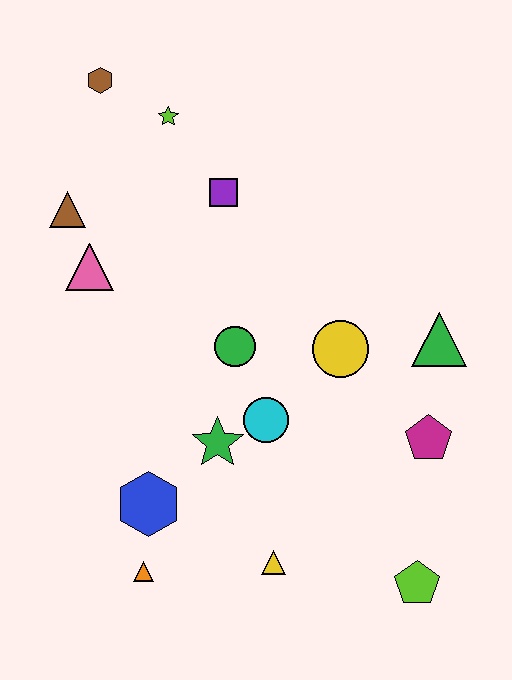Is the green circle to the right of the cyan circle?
No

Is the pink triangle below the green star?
No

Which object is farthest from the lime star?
The lime pentagon is farthest from the lime star.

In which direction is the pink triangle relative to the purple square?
The pink triangle is to the left of the purple square.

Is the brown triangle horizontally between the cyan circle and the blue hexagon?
No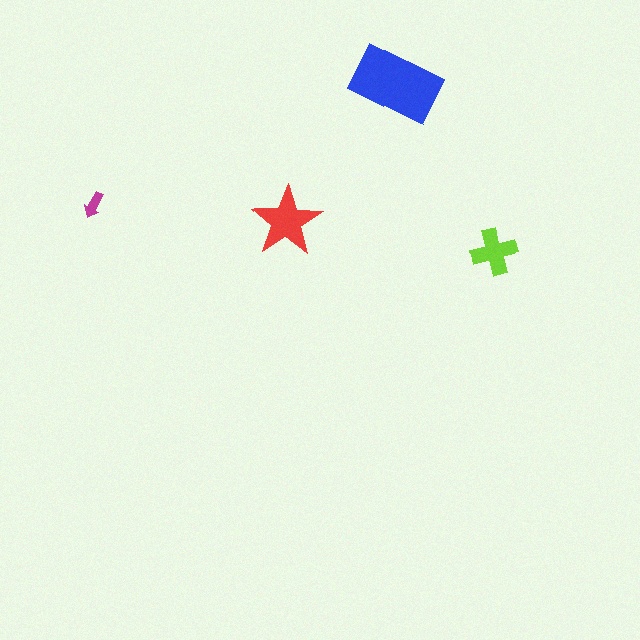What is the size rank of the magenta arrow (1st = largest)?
4th.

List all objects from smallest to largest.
The magenta arrow, the lime cross, the red star, the blue rectangle.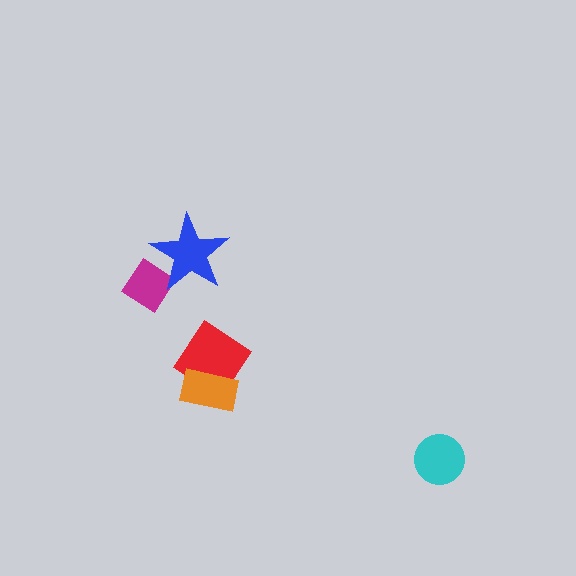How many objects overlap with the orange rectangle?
1 object overlaps with the orange rectangle.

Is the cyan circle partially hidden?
No, no other shape covers it.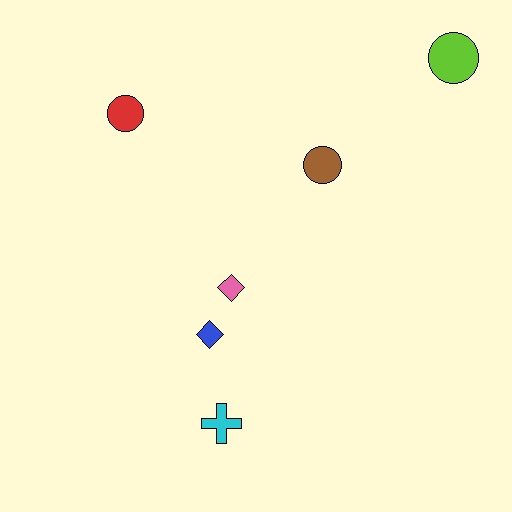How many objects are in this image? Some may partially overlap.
There are 6 objects.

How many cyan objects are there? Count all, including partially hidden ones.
There is 1 cyan object.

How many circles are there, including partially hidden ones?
There are 3 circles.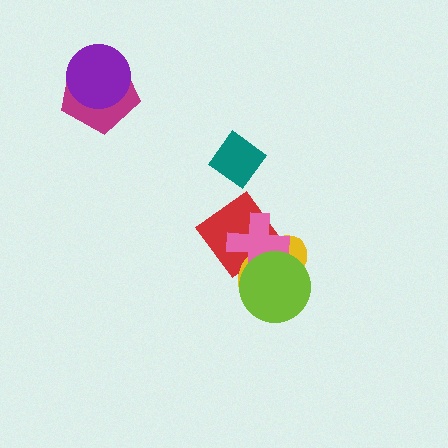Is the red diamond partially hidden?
Yes, it is partially covered by another shape.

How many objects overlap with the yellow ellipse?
3 objects overlap with the yellow ellipse.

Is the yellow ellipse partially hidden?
Yes, it is partially covered by another shape.